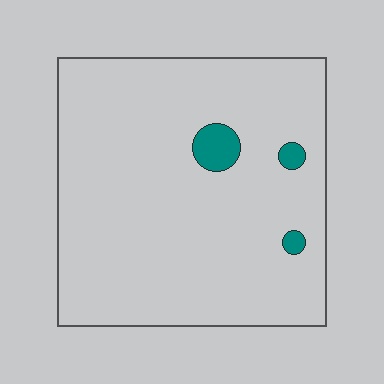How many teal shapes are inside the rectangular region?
3.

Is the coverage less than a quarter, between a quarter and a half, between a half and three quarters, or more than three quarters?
Less than a quarter.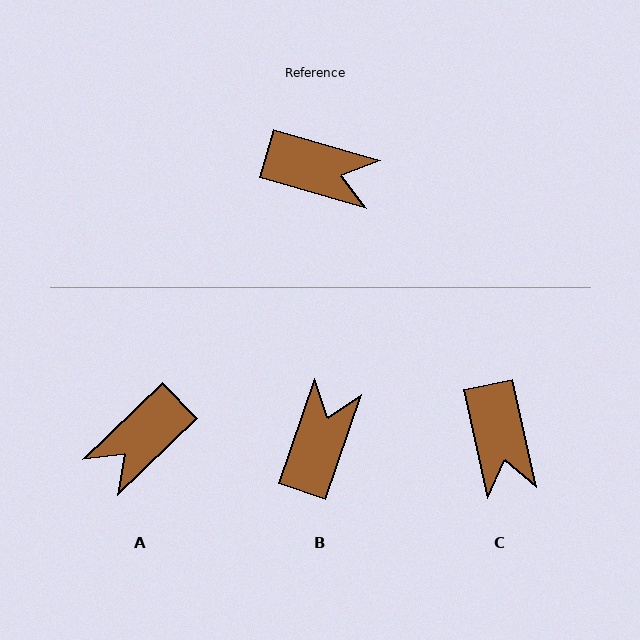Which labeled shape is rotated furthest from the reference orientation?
A, about 120 degrees away.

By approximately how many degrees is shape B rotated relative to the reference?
Approximately 88 degrees counter-clockwise.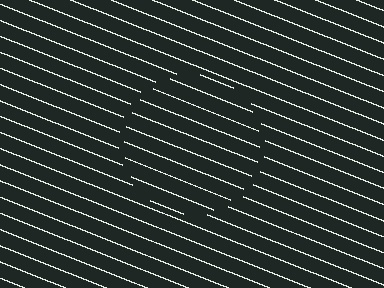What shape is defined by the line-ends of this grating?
An illusory circle. The interior of the shape contains the same grating, shifted by half a period — the contour is defined by the phase discontinuity where line-ends from the inner and outer gratings abut.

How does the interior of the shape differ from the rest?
The interior of the shape contains the same grating, shifted by half a period — the contour is defined by the phase discontinuity where line-ends from the inner and outer gratings abut.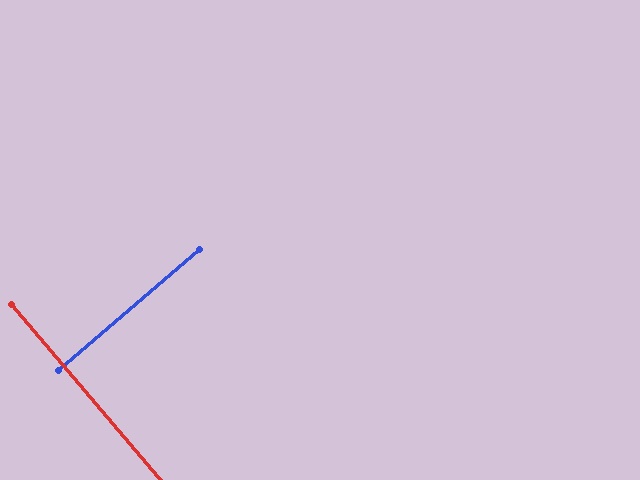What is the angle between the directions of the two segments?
Approximately 90 degrees.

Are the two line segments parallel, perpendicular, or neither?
Perpendicular — they meet at approximately 90°.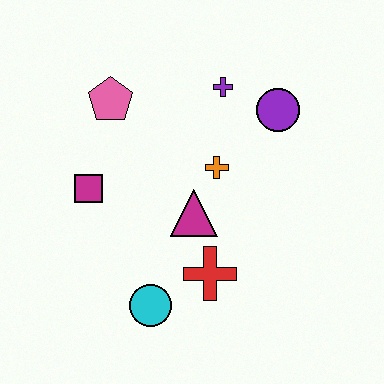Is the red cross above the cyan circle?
Yes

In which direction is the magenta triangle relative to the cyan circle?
The magenta triangle is above the cyan circle.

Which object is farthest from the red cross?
The pink pentagon is farthest from the red cross.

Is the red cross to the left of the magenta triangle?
No